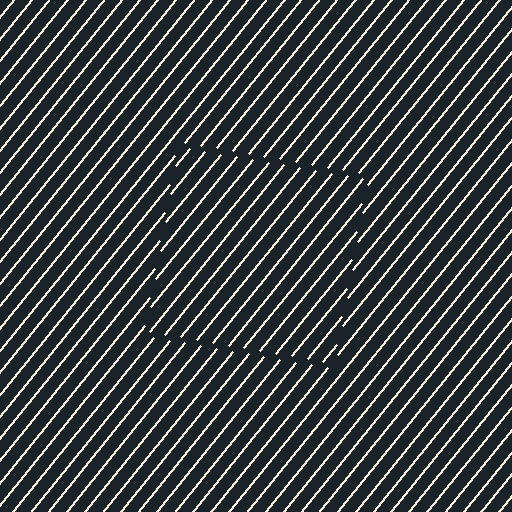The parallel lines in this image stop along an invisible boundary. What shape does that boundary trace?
An illusory square. The interior of the shape contains the same grating, shifted by half a period — the contour is defined by the phase discontinuity where line-ends from the inner and outer gratings abut.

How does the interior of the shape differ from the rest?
The interior of the shape contains the same grating, shifted by half a period — the contour is defined by the phase discontinuity where line-ends from the inner and outer gratings abut.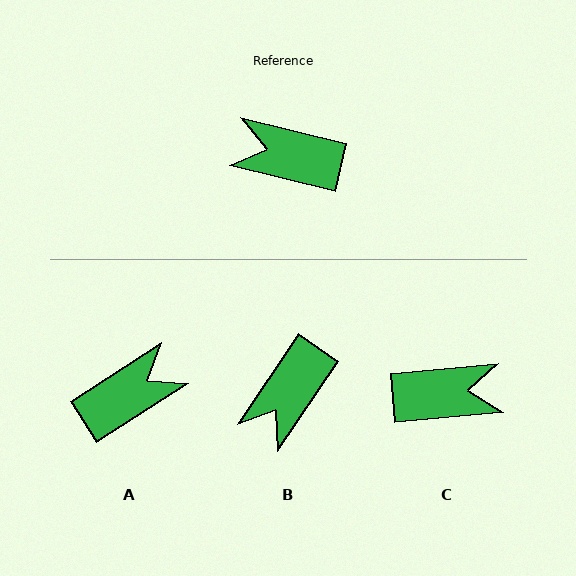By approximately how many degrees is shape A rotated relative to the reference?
Approximately 133 degrees clockwise.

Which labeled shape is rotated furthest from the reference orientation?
C, about 161 degrees away.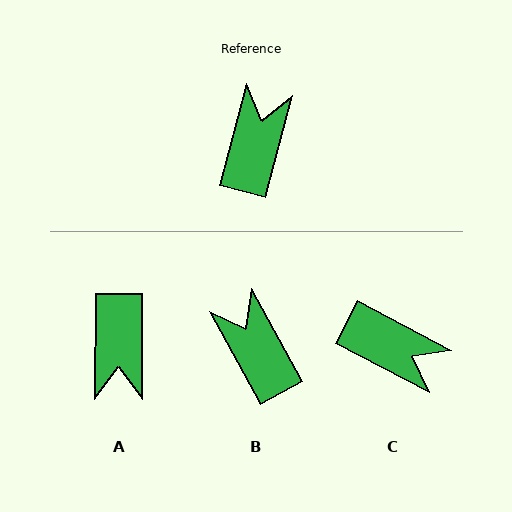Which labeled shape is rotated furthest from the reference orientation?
A, about 166 degrees away.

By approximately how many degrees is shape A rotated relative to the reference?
Approximately 166 degrees clockwise.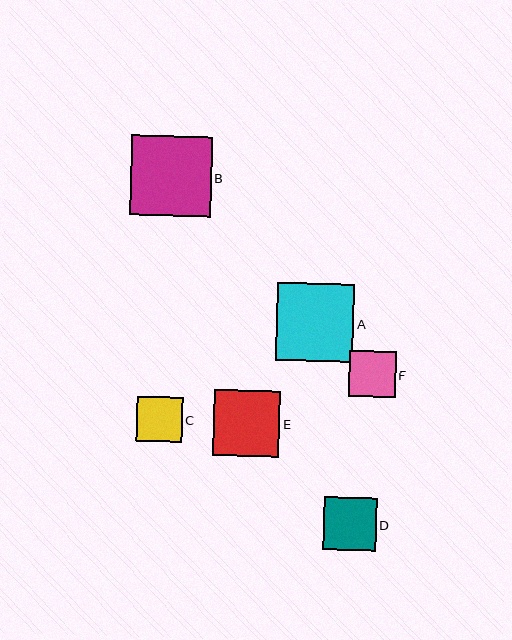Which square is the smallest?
Square C is the smallest with a size of approximately 45 pixels.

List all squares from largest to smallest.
From largest to smallest: B, A, E, D, F, C.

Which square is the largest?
Square B is the largest with a size of approximately 80 pixels.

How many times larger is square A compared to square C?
Square A is approximately 1.7 times the size of square C.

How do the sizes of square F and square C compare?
Square F and square C are approximately the same size.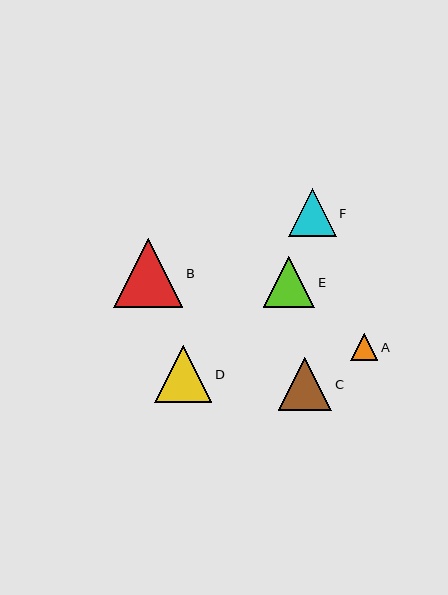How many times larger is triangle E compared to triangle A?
Triangle E is approximately 1.9 times the size of triangle A.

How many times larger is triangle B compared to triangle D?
Triangle B is approximately 1.2 times the size of triangle D.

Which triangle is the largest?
Triangle B is the largest with a size of approximately 69 pixels.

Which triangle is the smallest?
Triangle A is the smallest with a size of approximately 27 pixels.